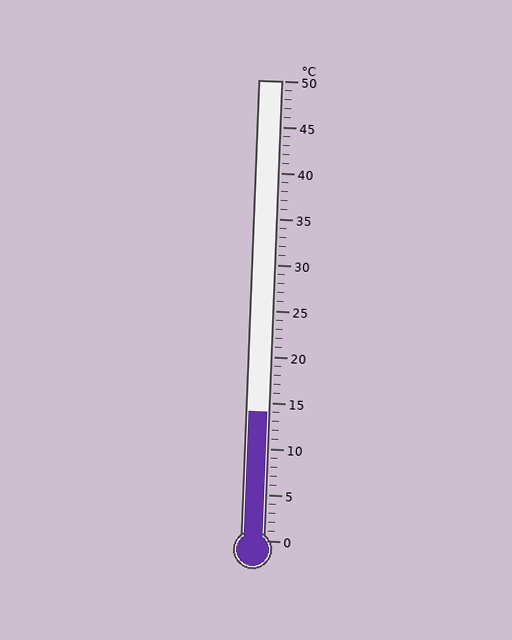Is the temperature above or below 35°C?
The temperature is below 35°C.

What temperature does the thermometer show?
The thermometer shows approximately 14°C.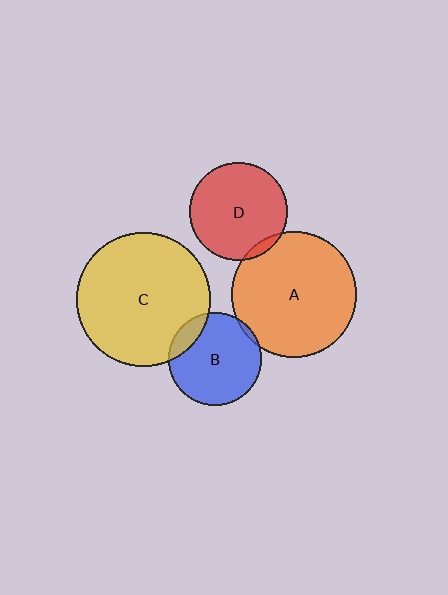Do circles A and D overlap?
Yes.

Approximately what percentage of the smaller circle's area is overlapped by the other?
Approximately 5%.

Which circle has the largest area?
Circle C (yellow).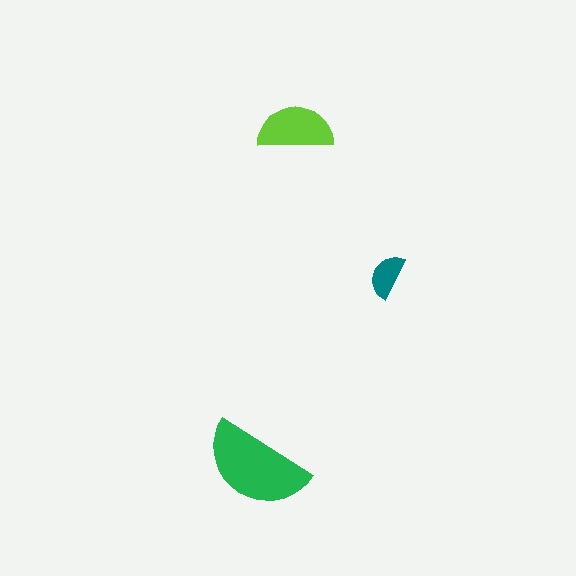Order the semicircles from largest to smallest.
the green one, the lime one, the teal one.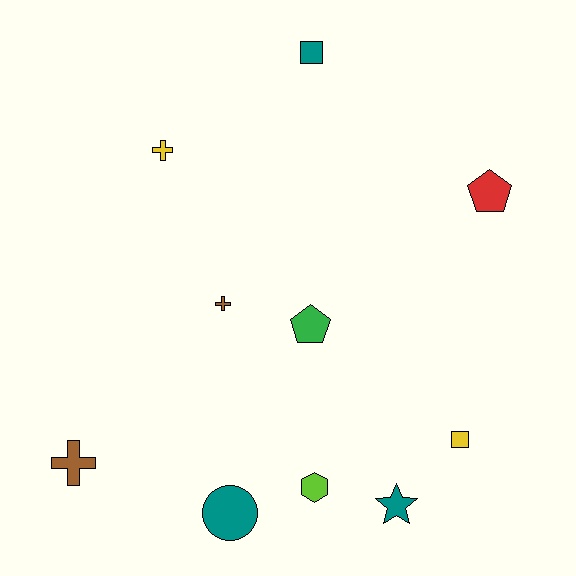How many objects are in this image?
There are 10 objects.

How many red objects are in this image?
There is 1 red object.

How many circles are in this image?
There is 1 circle.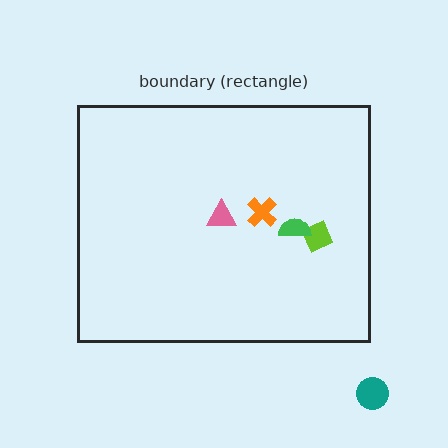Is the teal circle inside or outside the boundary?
Outside.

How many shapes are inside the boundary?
4 inside, 1 outside.